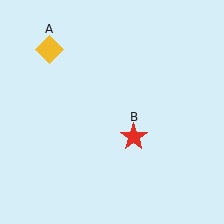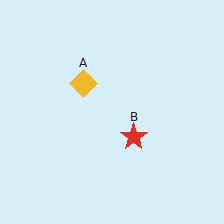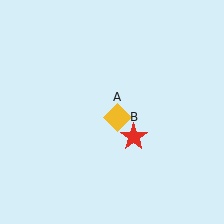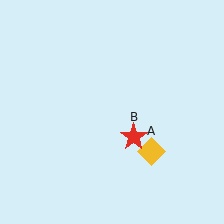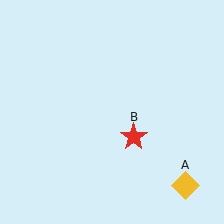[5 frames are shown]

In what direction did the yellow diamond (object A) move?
The yellow diamond (object A) moved down and to the right.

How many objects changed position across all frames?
1 object changed position: yellow diamond (object A).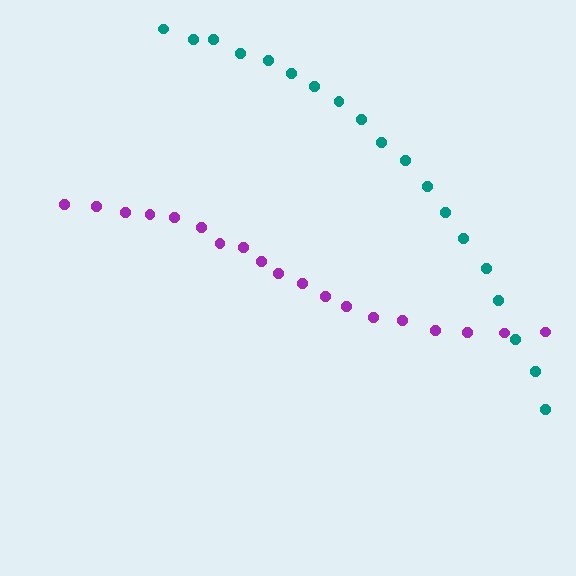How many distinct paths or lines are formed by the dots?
There are 2 distinct paths.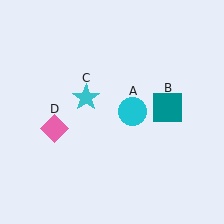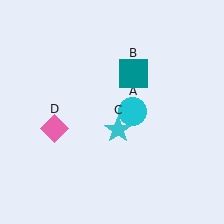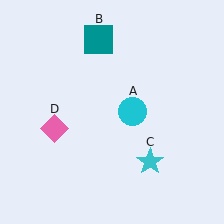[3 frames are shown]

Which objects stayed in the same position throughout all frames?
Cyan circle (object A) and pink diamond (object D) remained stationary.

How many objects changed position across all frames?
2 objects changed position: teal square (object B), cyan star (object C).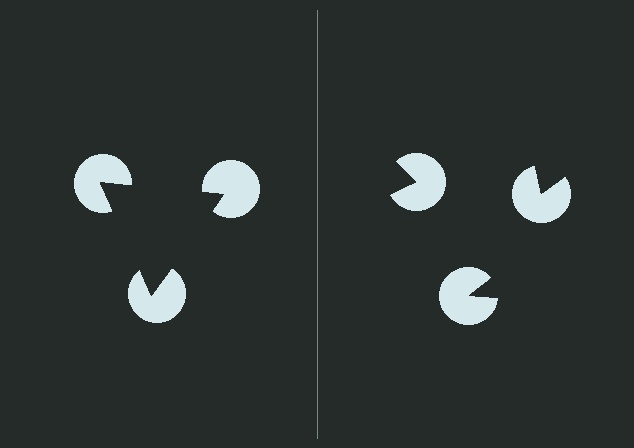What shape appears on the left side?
An illusory triangle.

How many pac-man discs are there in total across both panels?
6 — 3 on each side.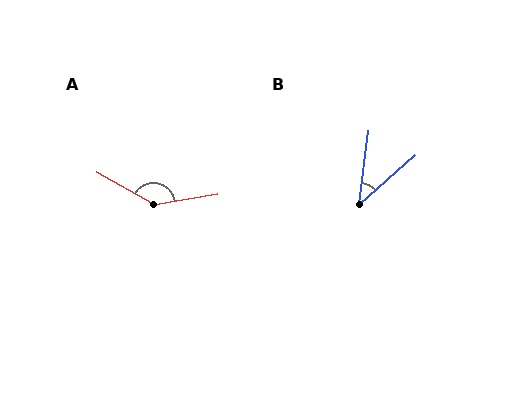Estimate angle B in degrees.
Approximately 42 degrees.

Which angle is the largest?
A, at approximately 141 degrees.